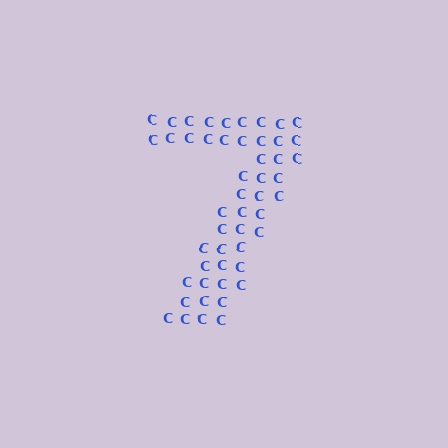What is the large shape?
The large shape is the digit 7.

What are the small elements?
The small elements are letter C's.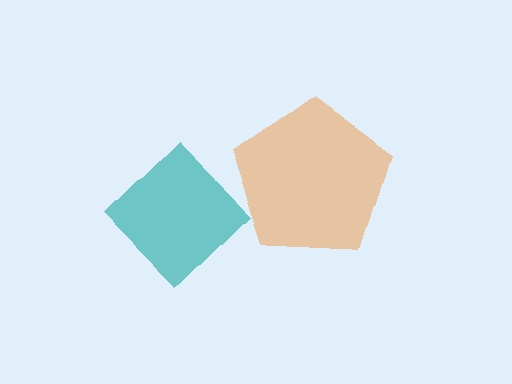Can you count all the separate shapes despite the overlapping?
Yes, there are 2 separate shapes.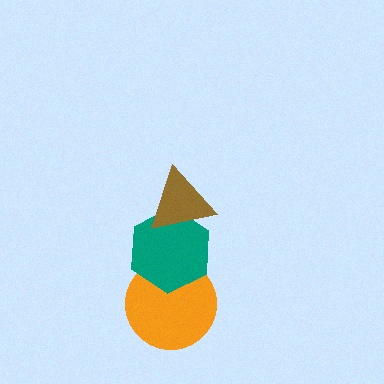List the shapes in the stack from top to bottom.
From top to bottom: the brown triangle, the teal hexagon, the orange circle.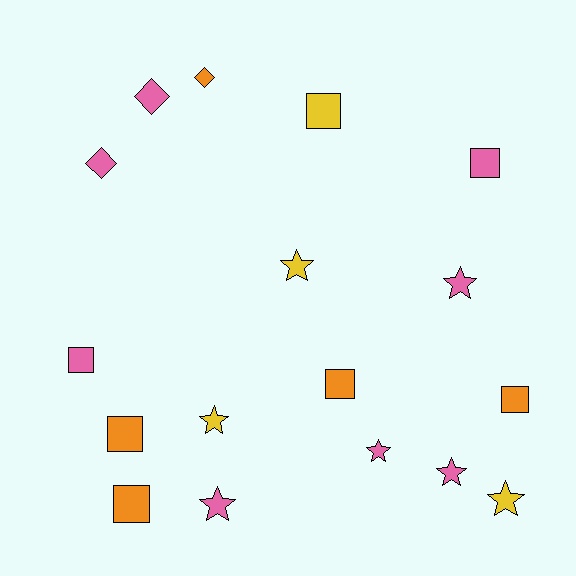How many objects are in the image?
There are 17 objects.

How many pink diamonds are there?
There are 2 pink diamonds.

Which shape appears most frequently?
Star, with 7 objects.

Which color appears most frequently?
Pink, with 8 objects.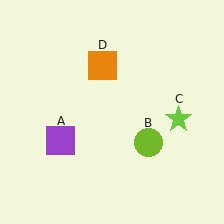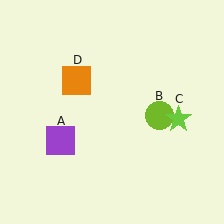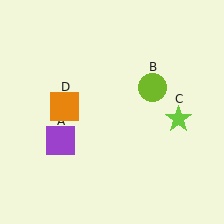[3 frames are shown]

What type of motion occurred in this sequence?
The lime circle (object B), orange square (object D) rotated counterclockwise around the center of the scene.